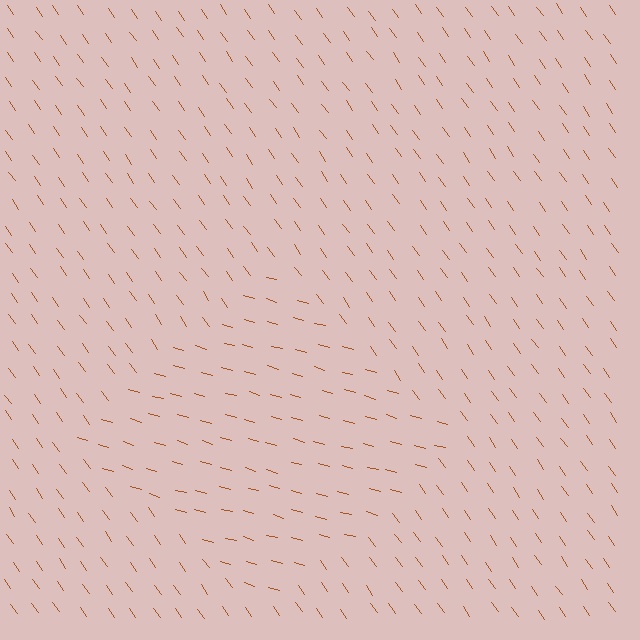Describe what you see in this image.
The image is filled with small brown line segments. A diamond region in the image has lines oriented differently from the surrounding lines, creating a visible texture boundary.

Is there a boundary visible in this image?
Yes, there is a texture boundary formed by a change in line orientation.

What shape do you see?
I see a diamond.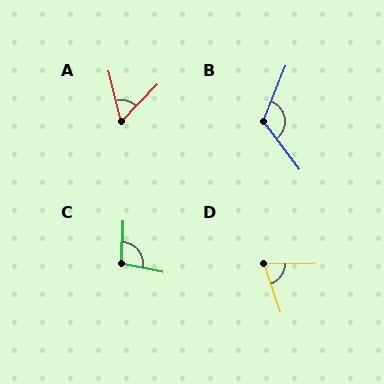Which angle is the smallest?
A, at approximately 58 degrees.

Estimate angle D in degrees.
Approximately 72 degrees.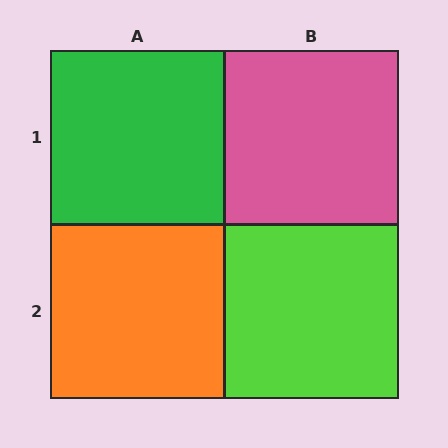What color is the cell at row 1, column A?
Green.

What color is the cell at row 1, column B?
Pink.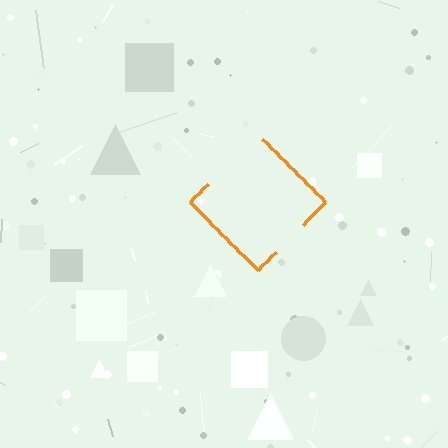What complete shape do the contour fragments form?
The contour fragments form a diamond.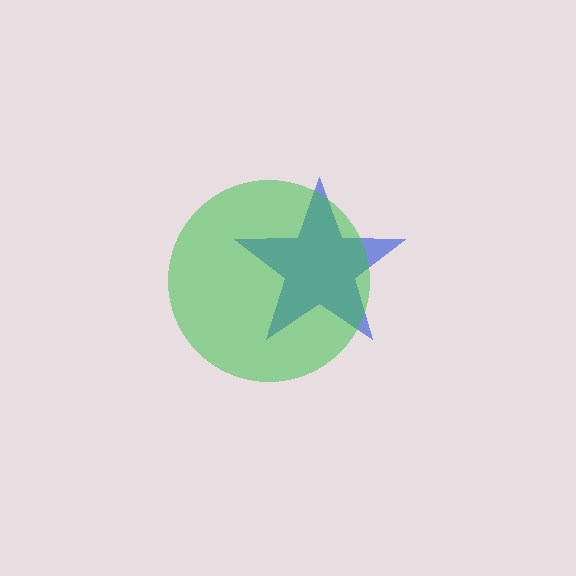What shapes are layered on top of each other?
The layered shapes are: a blue star, a green circle.